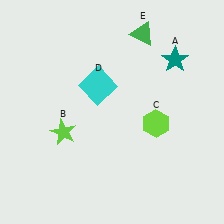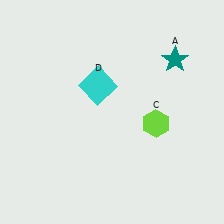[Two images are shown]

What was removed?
The green triangle (E), the lime star (B) were removed in Image 2.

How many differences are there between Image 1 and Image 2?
There are 2 differences between the two images.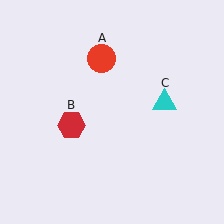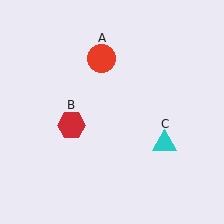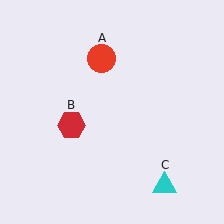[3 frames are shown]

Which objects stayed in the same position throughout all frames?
Red circle (object A) and red hexagon (object B) remained stationary.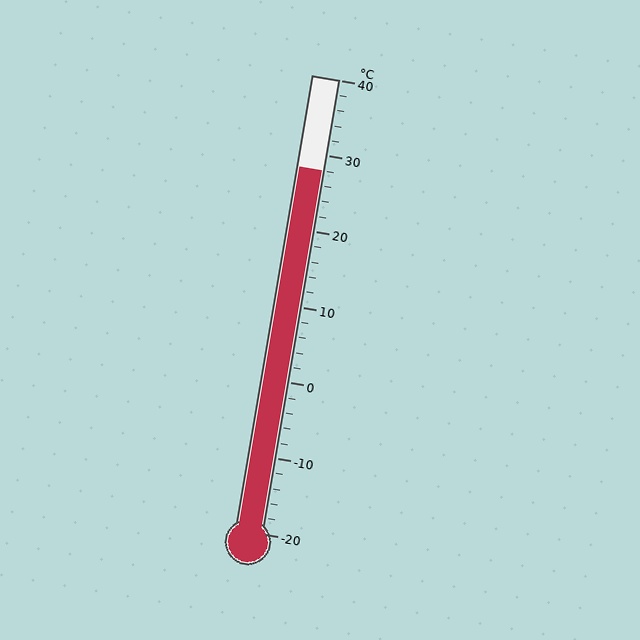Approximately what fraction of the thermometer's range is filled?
The thermometer is filled to approximately 80% of its range.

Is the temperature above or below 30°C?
The temperature is below 30°C.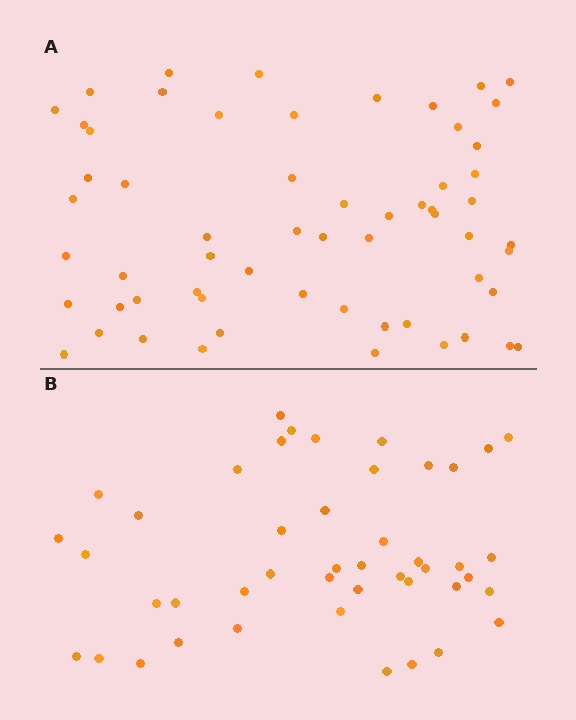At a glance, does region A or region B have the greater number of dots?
Region A (the top region) has more dots.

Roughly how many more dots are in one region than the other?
Region A has approximately 15 more dots than region B.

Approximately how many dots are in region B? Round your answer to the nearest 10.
About 40 dots. (The exact count is 45, which rounds to 40.)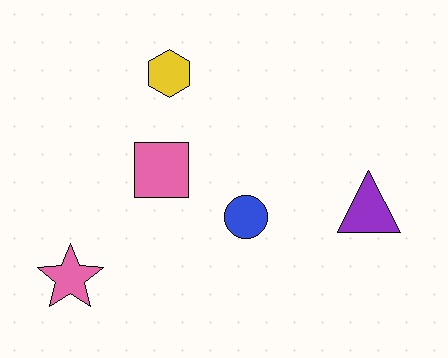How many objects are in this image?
There are 5 objects.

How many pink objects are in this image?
There are 2 pink objects.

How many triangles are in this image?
There is 1 triangle.